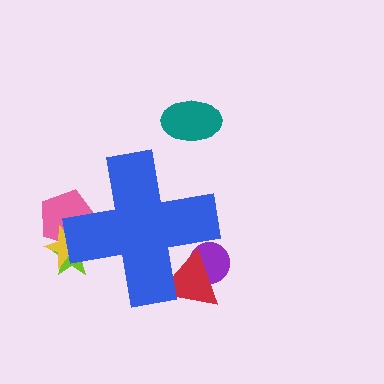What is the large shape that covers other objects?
A blue cross.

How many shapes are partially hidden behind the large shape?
5 shapes are partially hidden.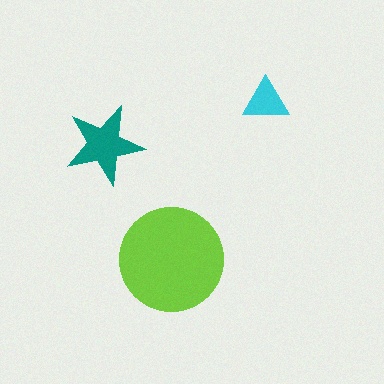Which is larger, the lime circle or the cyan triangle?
The lime circle.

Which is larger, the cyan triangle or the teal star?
The teal star.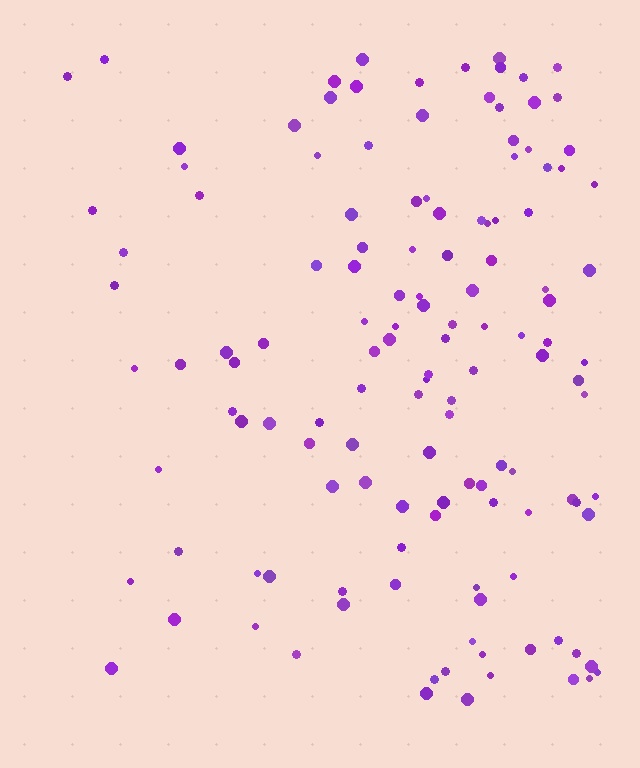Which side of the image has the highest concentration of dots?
The right.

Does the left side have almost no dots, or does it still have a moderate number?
Still a moderate number, just noticeably fewer than the right.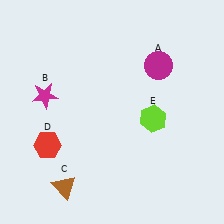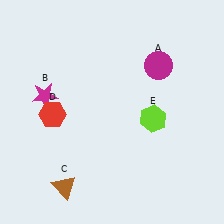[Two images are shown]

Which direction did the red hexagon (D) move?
The red hexagon (D) moved up.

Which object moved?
The red hexagon (D) moved up.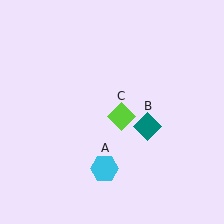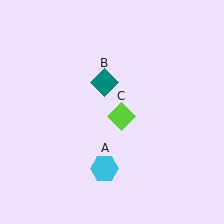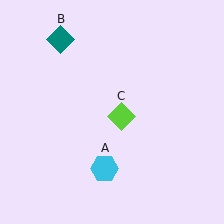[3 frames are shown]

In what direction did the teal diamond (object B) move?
The teal diamond (object B) moved up and to the left.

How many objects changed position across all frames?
1 object changed position: teal diamond (object B).